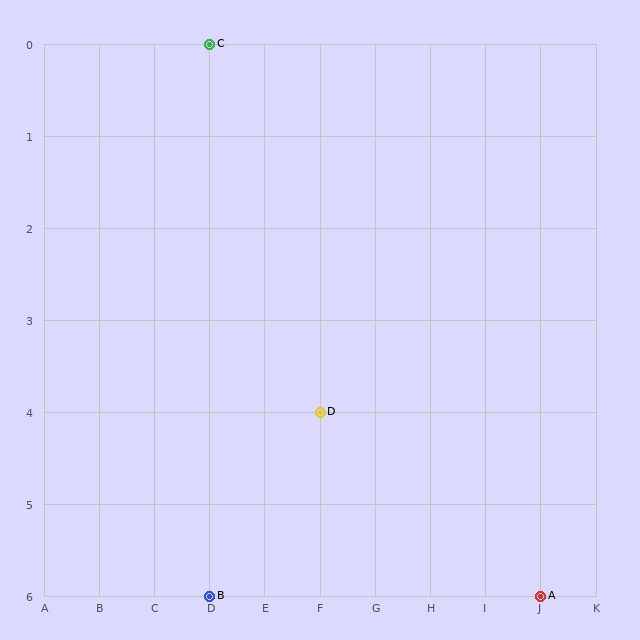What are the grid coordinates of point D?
Point D is at grid coordinates (F, 4).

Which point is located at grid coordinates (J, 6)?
Point A is at (J, 6).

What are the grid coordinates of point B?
Point B is at grid coordinates (D, 6).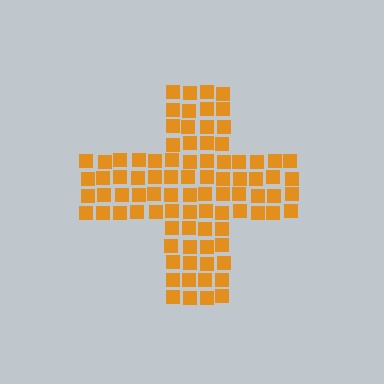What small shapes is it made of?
It is made of small squares.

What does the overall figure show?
The overall figure shows a cross.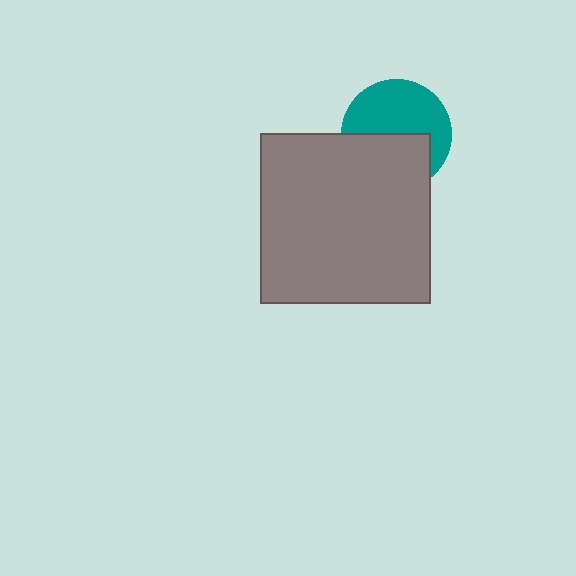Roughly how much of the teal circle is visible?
About half of it is visible (roughly 55%).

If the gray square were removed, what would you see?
You would see the complete teal circle.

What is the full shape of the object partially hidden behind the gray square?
The partially hidden object is a teal circle.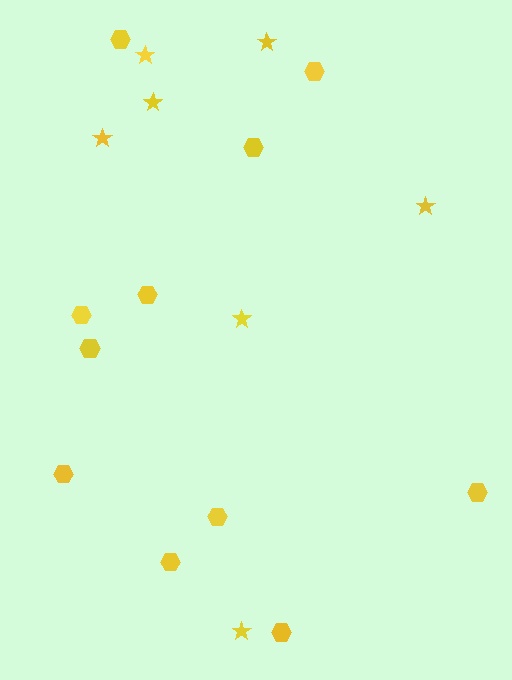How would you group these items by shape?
There are 2 groups: one group of stars (7) and one group of hexagons (11).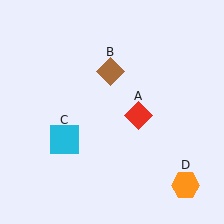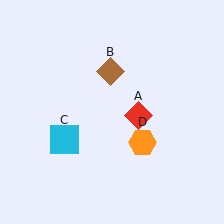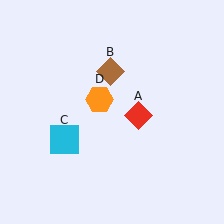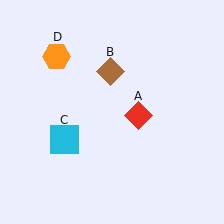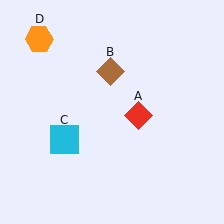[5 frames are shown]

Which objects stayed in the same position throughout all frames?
Red diamond (object A) and brown diamond (object B) and cyan square (object C) remained stationary.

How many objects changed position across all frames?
1 object changed position: orange hexagon (object D).